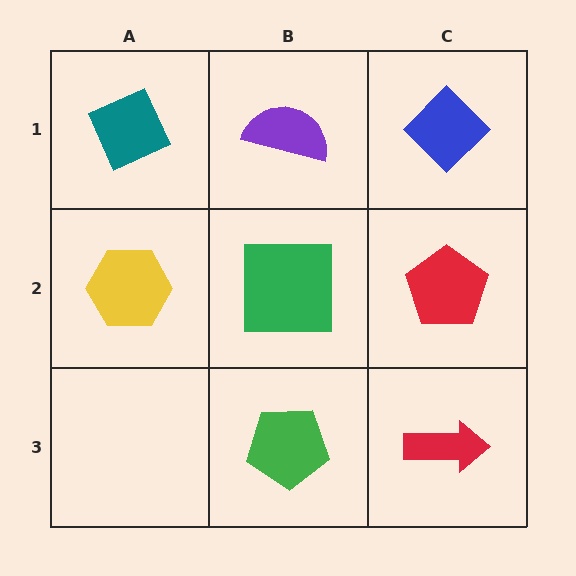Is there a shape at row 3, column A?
No, that cell is empty.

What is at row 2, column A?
A yellow hexagon.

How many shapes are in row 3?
2 shapes.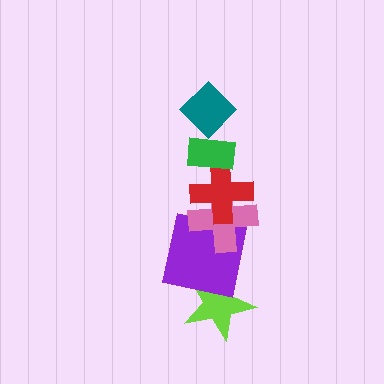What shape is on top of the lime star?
The purple square is on top of the lime star.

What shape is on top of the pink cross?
The red cross is on top of the pink cross.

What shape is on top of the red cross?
The green rectangle is on top of the red cross.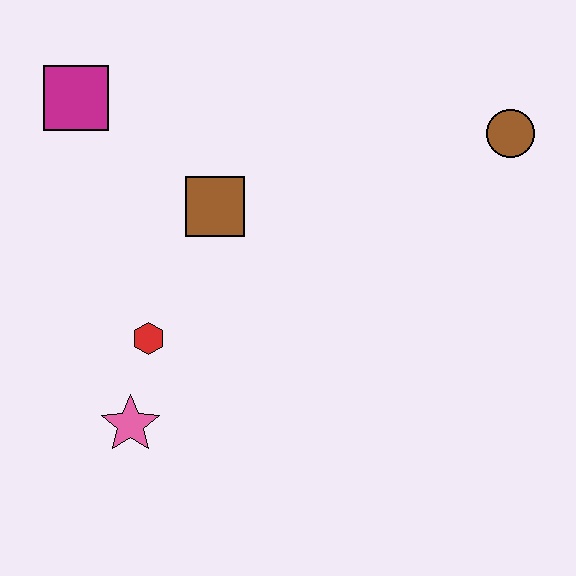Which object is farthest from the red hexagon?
The brown circle is farthest from the red hexagon.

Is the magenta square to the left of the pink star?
Yes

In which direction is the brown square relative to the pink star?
The brown square is above the pink star.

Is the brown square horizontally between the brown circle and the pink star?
Yes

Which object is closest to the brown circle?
The brown square is closest to the brown circle.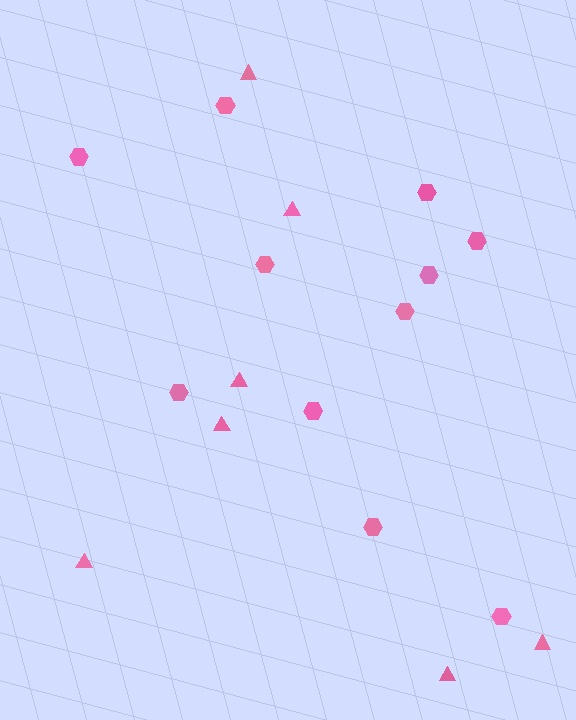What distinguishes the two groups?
There are 2 groups: one group of triangles (7) and one group of hexagons (11).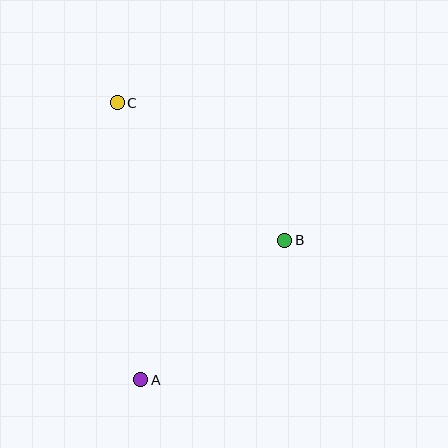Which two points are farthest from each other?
Points A and C are farthest from each other.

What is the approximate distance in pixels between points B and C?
The distance between B and C is approximately 217 pixels.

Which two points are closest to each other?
Points A and B are closest to each other.